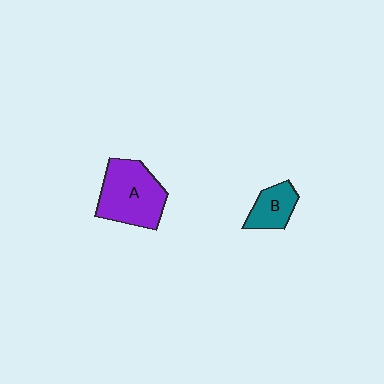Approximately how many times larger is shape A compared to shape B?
Approximately 2.1 times.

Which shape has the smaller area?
Shape B (teal).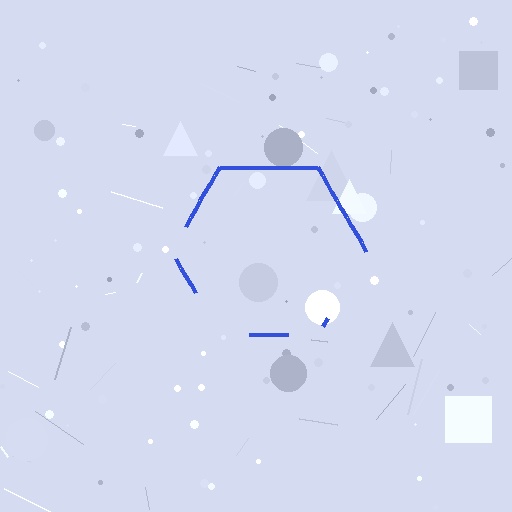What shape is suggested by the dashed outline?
The dashed outline suggests a hexagon.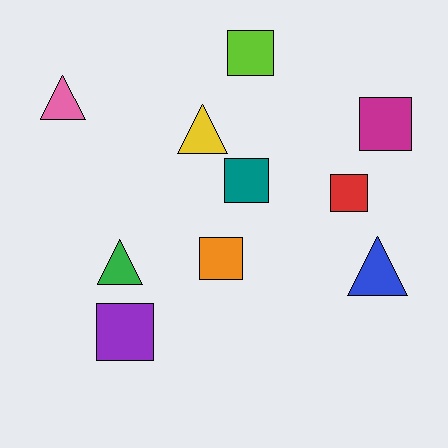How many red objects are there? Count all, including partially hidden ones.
There is 1 red object.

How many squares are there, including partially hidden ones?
There are 6 squares.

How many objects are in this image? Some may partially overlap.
There are 10 objects.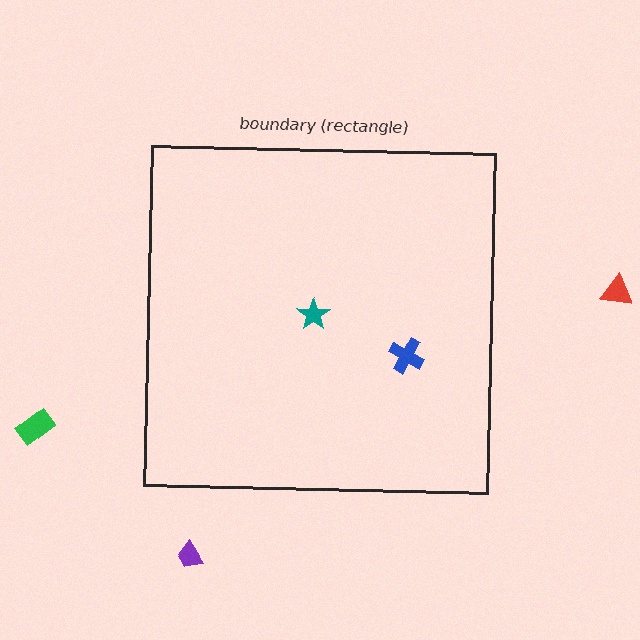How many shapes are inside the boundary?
2 inside, 3 outside.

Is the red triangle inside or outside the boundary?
Outside.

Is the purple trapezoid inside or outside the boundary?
Outside.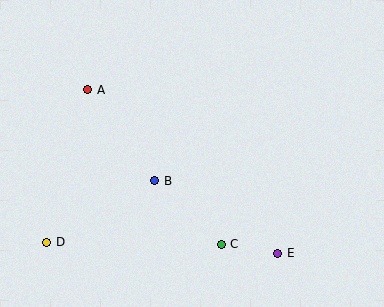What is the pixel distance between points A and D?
The distance between A and D is 157 pixels.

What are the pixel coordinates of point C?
Point C is at (221, 244).